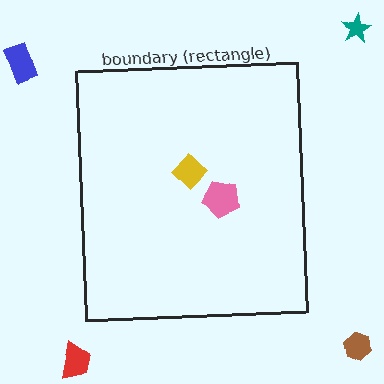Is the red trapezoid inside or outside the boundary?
Outside.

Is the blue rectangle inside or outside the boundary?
Outside.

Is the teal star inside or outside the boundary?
Outside.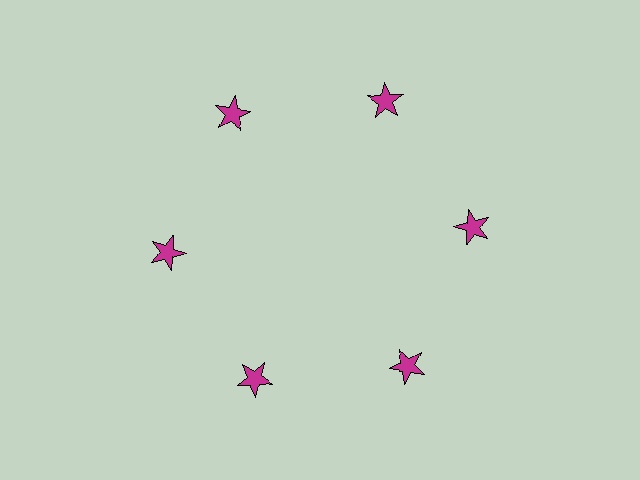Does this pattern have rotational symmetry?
Yes, this pattern has 6-fold rotational symmetry. It looks the same after rotating 60 degrees around the center.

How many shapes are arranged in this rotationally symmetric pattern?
There are 6 shapes, arranged in 6 groups of 1.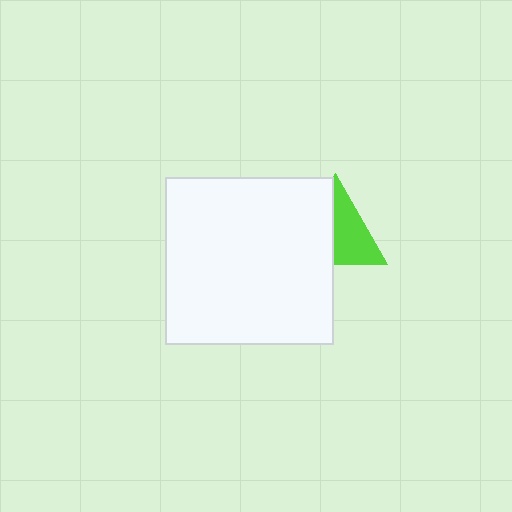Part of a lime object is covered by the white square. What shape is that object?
It is a triangle.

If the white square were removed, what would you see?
You would see the complete lime triangle.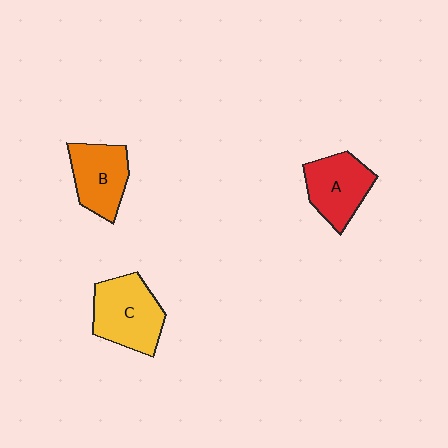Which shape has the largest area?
Shape C (yellow).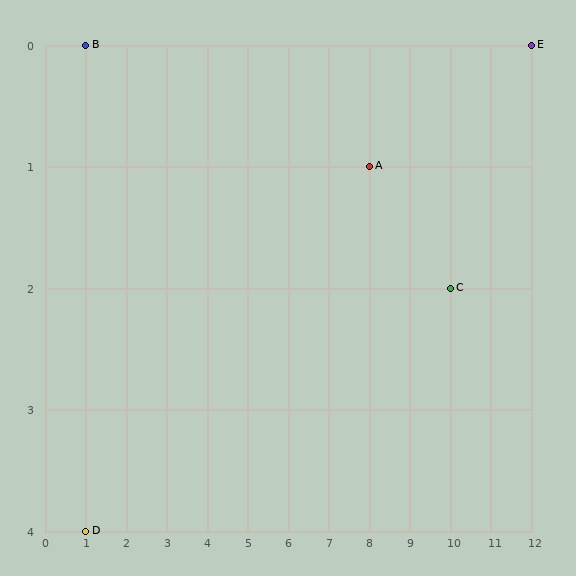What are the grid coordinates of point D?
Point D is at grid coordinates (1, 4).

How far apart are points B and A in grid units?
Points B and A are 7 columns and 1 row apart (about 7.1 grid units diagonally).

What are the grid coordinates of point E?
Point E is at grid coordinates (12, 0).